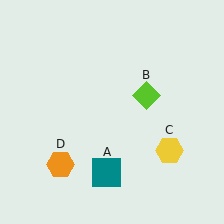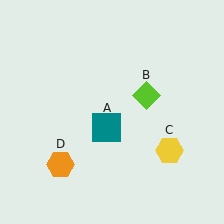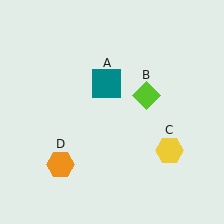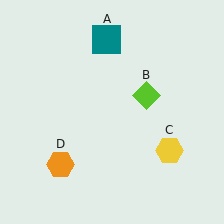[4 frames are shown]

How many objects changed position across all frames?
1 object changed position: teal square (object A).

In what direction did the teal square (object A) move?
The teal square (object A) moved up.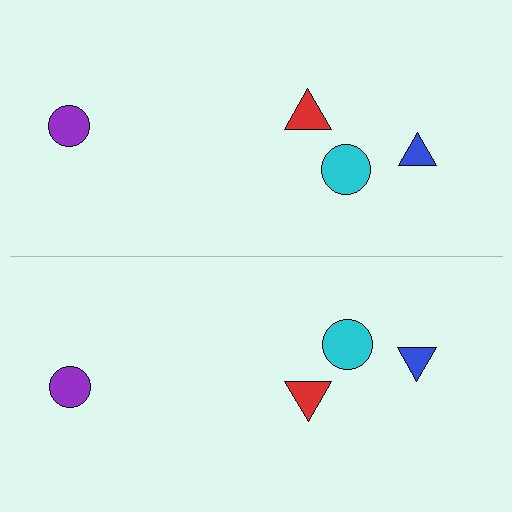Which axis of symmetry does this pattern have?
The pattern has a horizontal axis of symmetry running through the center of the image.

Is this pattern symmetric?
Yes, this pattern has bilateral (reflection) symmetry.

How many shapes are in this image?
There are 8 shapes in this image.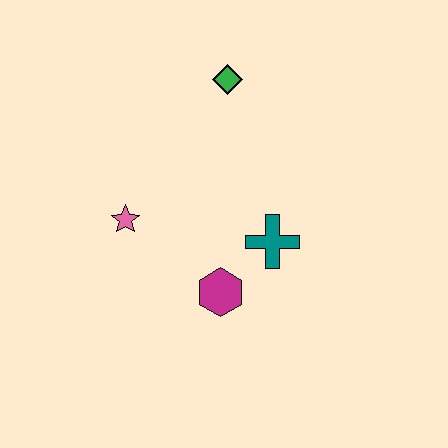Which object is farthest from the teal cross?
The green diamond is farthest from the teal cross.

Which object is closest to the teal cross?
The magenta hexagon is closest to the teal cross.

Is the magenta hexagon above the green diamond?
No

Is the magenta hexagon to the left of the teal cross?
Yes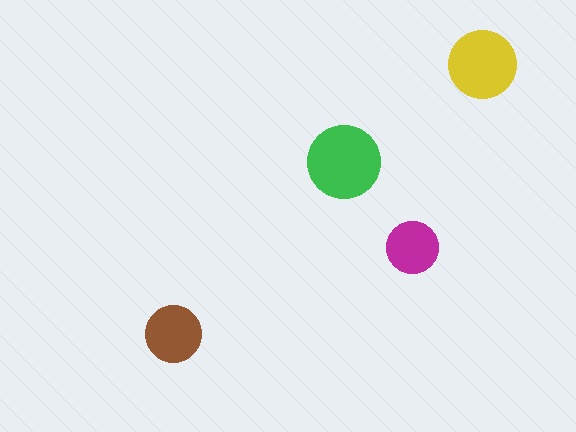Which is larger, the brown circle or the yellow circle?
The yellow one.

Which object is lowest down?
The brown circle is bottommost.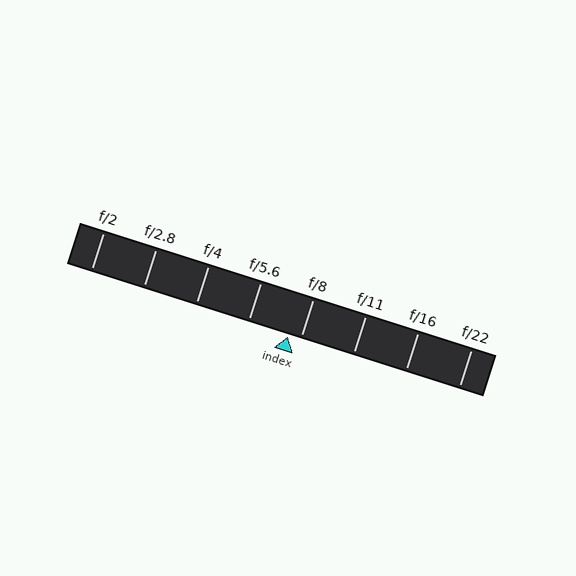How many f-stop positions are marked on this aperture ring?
There are 8 f-stop positions marked.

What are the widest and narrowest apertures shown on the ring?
The widest aperture shown is f/2 and the narrowest is f/22.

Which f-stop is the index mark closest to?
The index mark is closest to f/8.